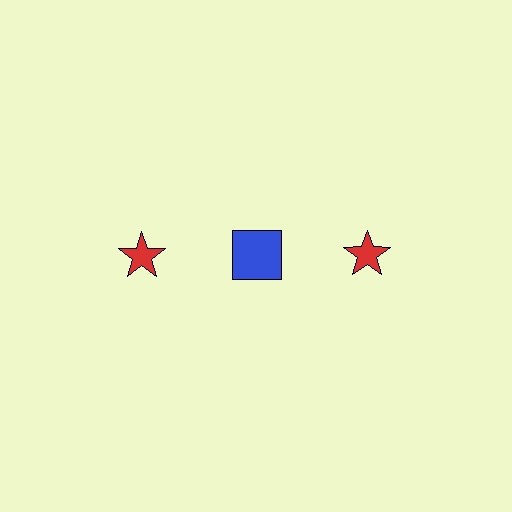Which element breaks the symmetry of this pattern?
The blue square in the top row, second from left column breaks the symmetry. All other shapes are red stars.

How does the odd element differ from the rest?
It differs in both color (blue instead of red) and shape (square instead of star).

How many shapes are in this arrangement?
There are 3 shapes arranged in a grid pattern.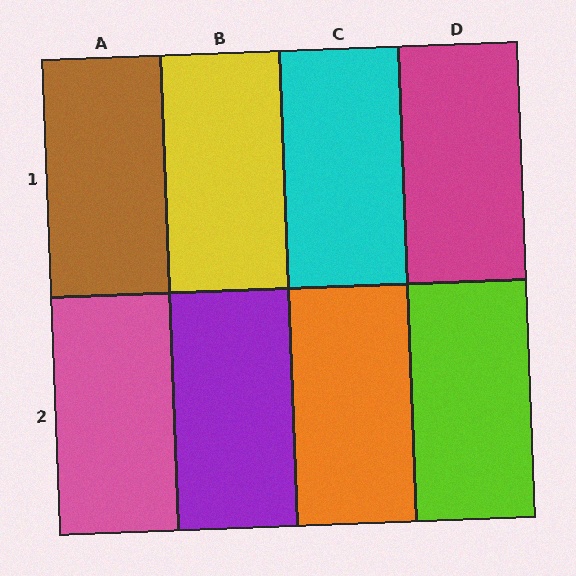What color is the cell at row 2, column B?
Purple.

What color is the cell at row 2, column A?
Pink.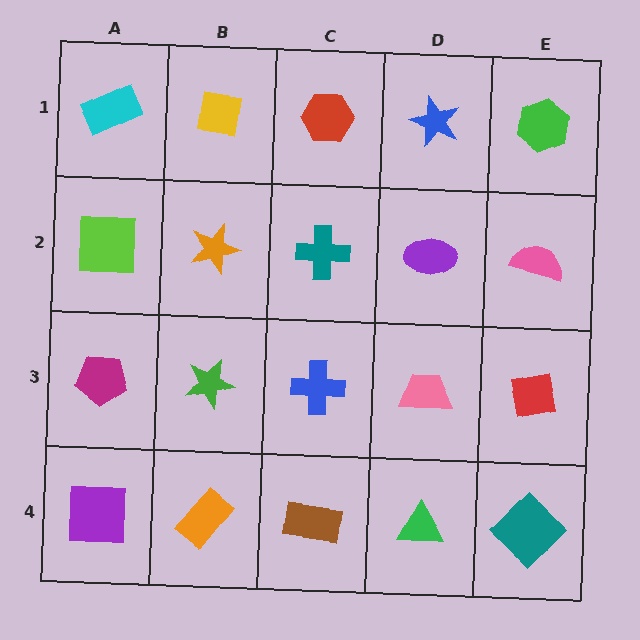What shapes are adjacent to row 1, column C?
A teal cross (row 2, column C), a yellow square (row 1, column B), a blue star (row 1, column D).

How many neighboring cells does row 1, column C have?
3.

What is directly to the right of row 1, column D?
A green hexagon.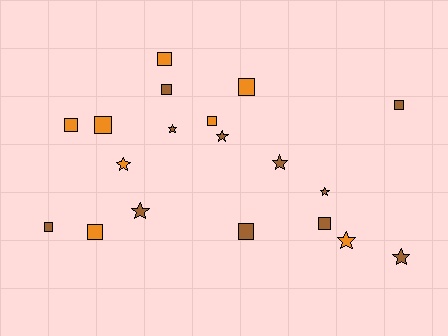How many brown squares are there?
There are 5 brown squares.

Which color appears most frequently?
Brown, with 11 objects.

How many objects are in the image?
There are 19 objects.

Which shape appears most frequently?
Square, with 11 objects.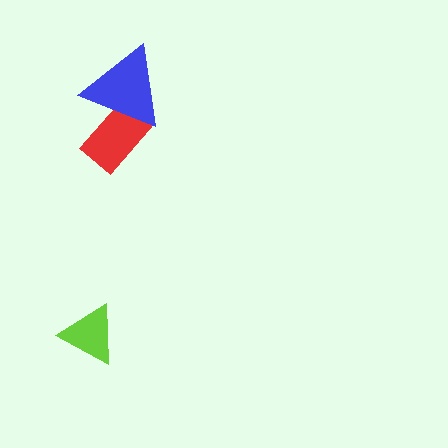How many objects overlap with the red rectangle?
1 object overlaps with the red rectangle.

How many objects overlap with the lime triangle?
0 objects overlap with the lime triangle.